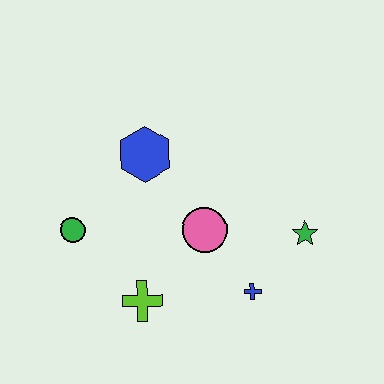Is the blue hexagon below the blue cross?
No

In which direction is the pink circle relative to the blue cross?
The pink circle is above the blue cross.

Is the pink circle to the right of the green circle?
Yes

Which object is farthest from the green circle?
The green star is farthest from the green circle.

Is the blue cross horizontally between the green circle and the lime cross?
No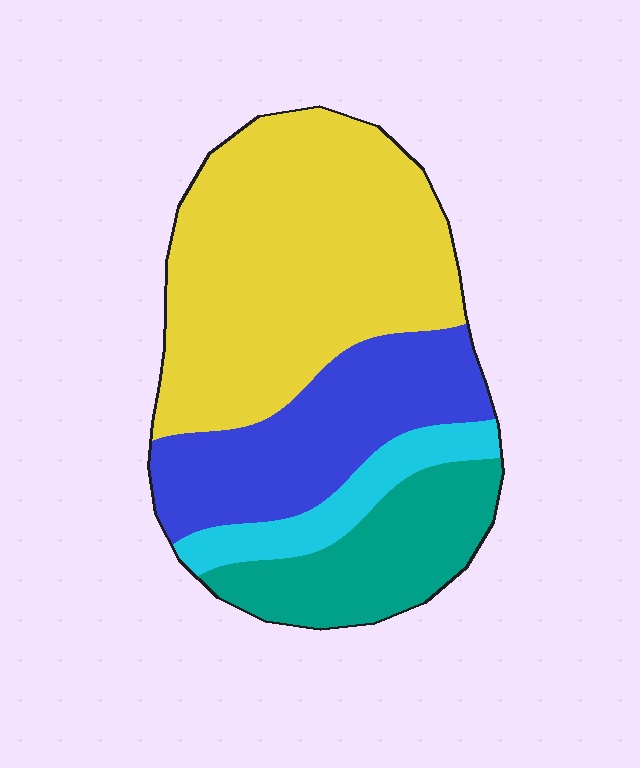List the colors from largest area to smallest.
From largest to smallest: yellow, blue, teal, cyan.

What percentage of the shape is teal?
Teal takes up less than a quarter of the shape.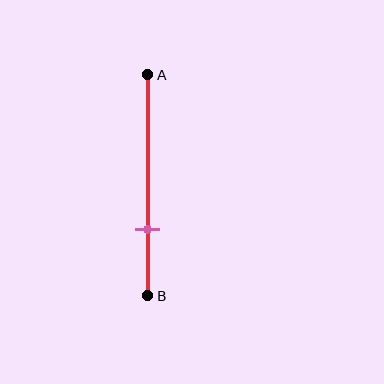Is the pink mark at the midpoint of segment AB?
No, the mark is at about 70% from A, not at the 50% midpoint.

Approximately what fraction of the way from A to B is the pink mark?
The pink mark is approximately 70% of the way from A to B.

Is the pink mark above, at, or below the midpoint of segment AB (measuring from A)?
The pink mark is below the midpoint of segment AB.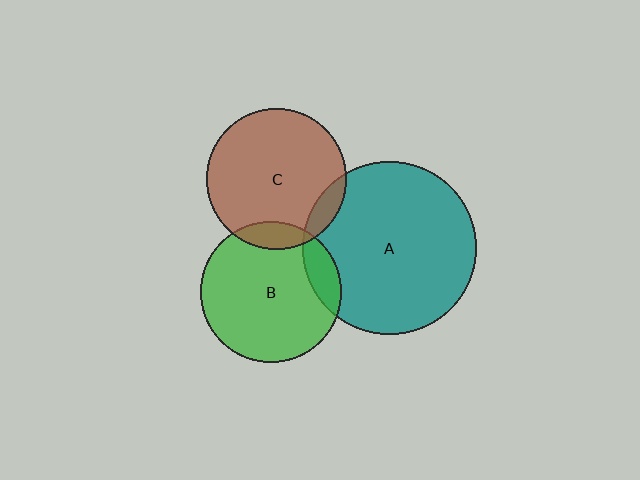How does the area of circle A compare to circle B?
Approximately 1.5 times.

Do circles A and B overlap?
Yes.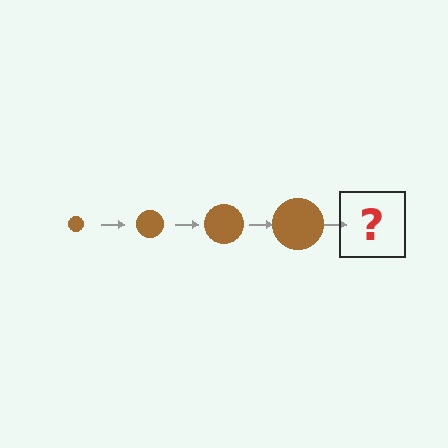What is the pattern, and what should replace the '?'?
The pattern is that the circle gets progressively larger each step. The '?' should be a brown circle, larger than the previous one.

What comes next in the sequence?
The next element should be a brown circle, larger than the previous one.